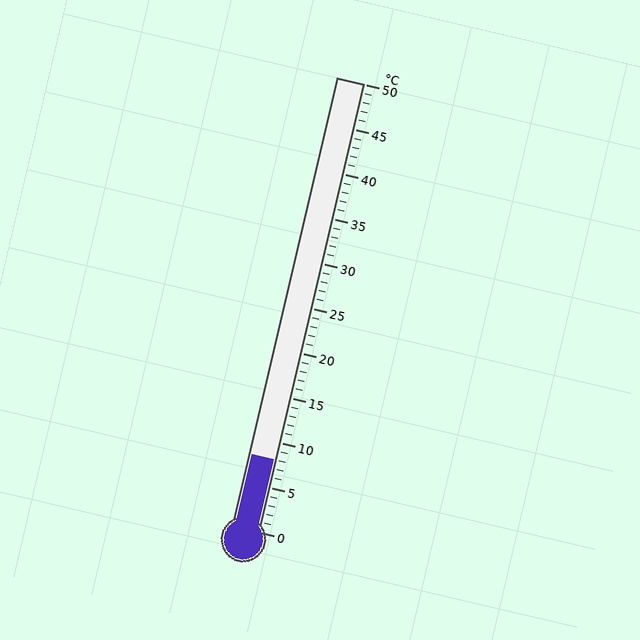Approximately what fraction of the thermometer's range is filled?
The thermometer is filled to approximately 15% of its range.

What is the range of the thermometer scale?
The thermometer scale ranges from 0°C to 50°C.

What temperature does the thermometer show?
The thermometer shows approximately 8°C.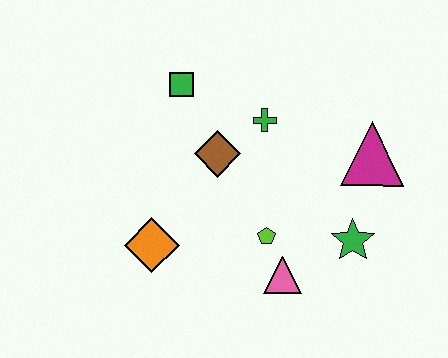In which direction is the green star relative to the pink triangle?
The green star is to the right of the pink triangle.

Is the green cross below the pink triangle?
No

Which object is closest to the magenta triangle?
The green star is closest to the magenta triangle.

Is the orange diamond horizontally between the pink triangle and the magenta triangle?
No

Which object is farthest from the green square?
The green star is farthest from the green square.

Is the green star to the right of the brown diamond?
Yes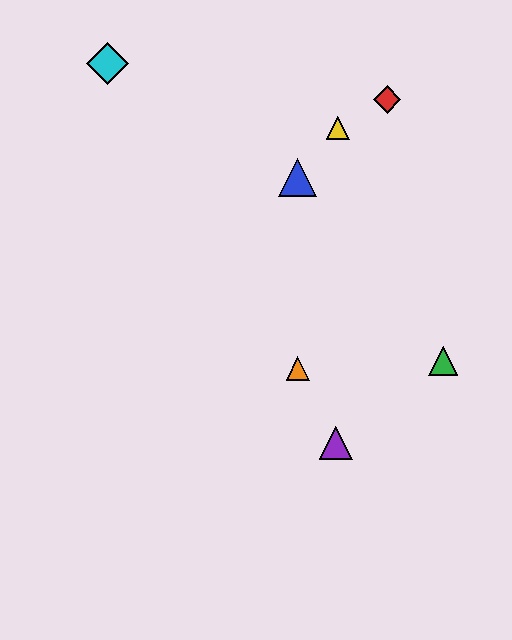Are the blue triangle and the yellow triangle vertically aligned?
No, the blue triangle is at x≈298 and the yellow triangle is at x≈338.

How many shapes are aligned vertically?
2 shapes (the blue triangle, the orange triangle) are aligned vertically.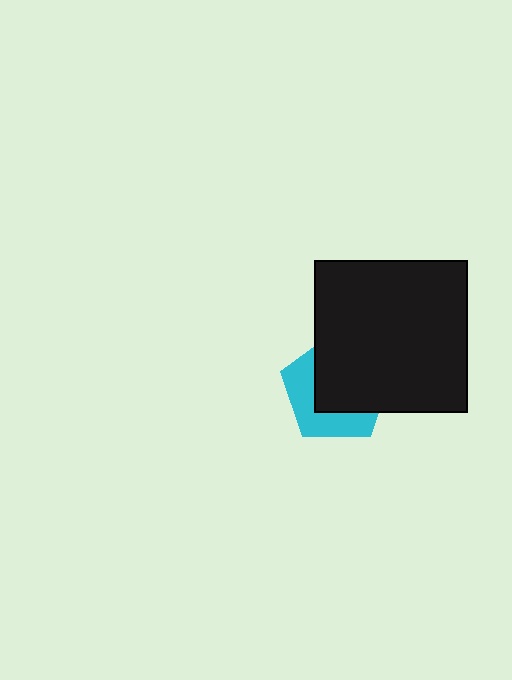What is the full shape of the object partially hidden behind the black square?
The partially hidden object is a cyan pentagon.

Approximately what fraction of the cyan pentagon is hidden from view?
Roughly 60% of the cyan pentagon is hidden behind the black square.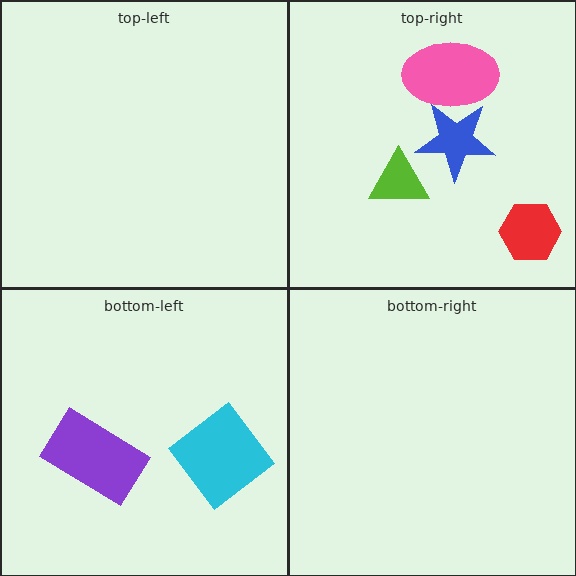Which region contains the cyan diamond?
The bottom-left region.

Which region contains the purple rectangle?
The bottom-left region.